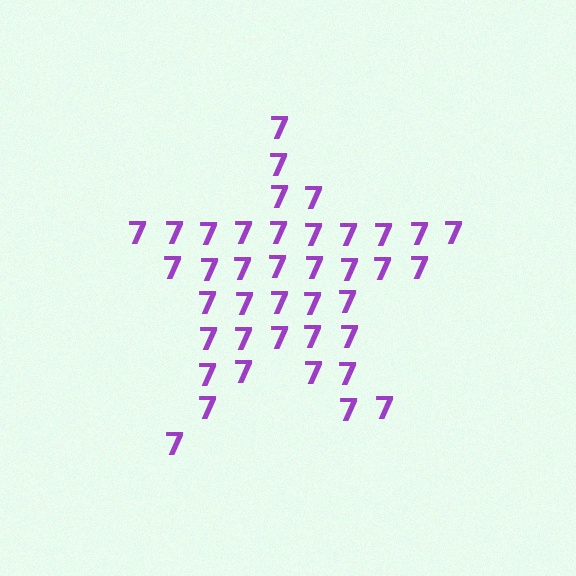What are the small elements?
The small elements are digit 7's.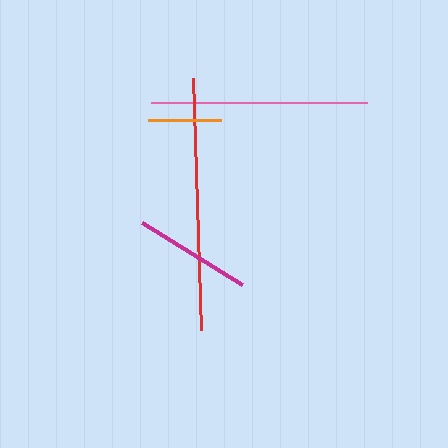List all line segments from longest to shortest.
From longest to shortest: red, pink, magenta, orange.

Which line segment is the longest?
The red line is the longest at approximately 252 pixels.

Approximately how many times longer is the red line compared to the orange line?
The red line is approximately 3.4 times the length of the orange line.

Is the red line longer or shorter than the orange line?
The red line is longer than the orange line.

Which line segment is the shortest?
The orange line is the shortest at approximately 73 pixels.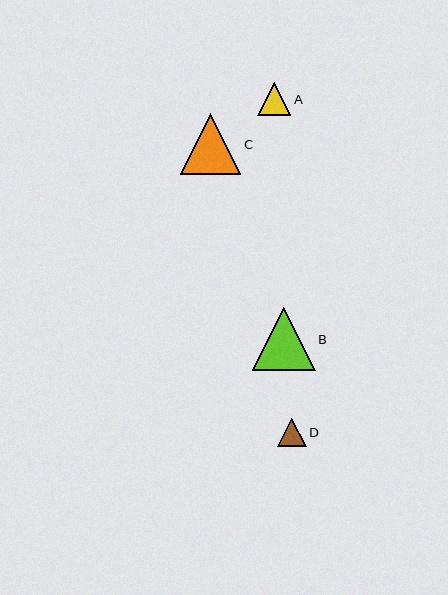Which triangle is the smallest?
Triangle D is the smallest with a size of approximately 29 pixels.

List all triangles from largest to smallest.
From largest to smallest: B, C, A, D.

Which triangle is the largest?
Triangle B is the largest with a size of approximately 63 pixels.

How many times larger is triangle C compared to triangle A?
Triangle C is approximately 1.8 times the size of triangle A.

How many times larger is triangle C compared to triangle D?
Triangle C is approximately 2.1 times the size of triangle D.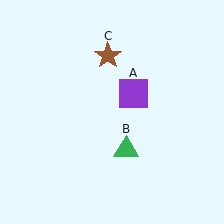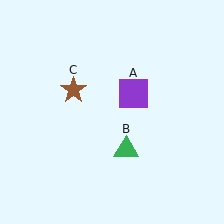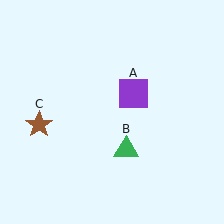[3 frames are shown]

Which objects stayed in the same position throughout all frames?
Purple square (object A) and green triangle (object B) remained stationary.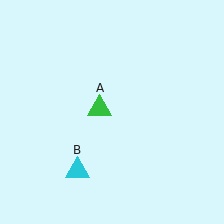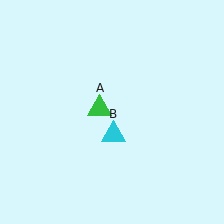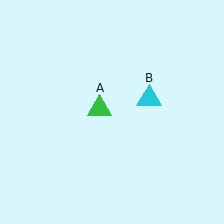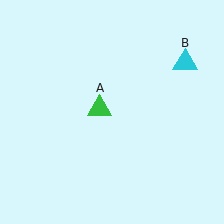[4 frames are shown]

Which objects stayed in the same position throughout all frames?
Green triangle (object A) remained stationary.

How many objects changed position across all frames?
1 object changed position: cyan triangle (object B).